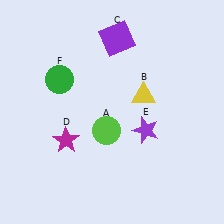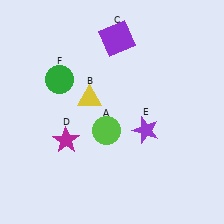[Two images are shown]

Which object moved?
The yellow triangle (B) moved left.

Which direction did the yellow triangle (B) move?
The yellow triangle (B) moved left.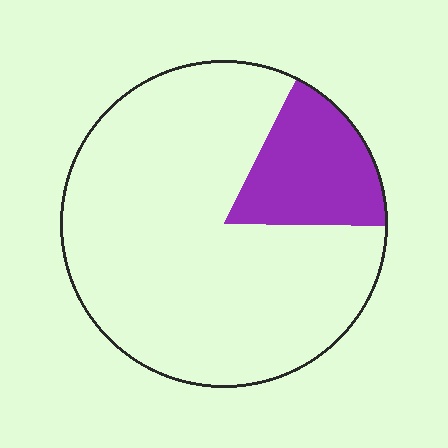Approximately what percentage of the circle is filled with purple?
Approximately 20%.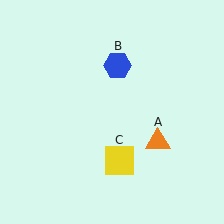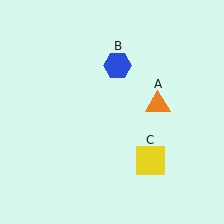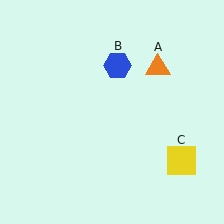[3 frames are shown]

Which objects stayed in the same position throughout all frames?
Blue hexagon (object B) remained stationary.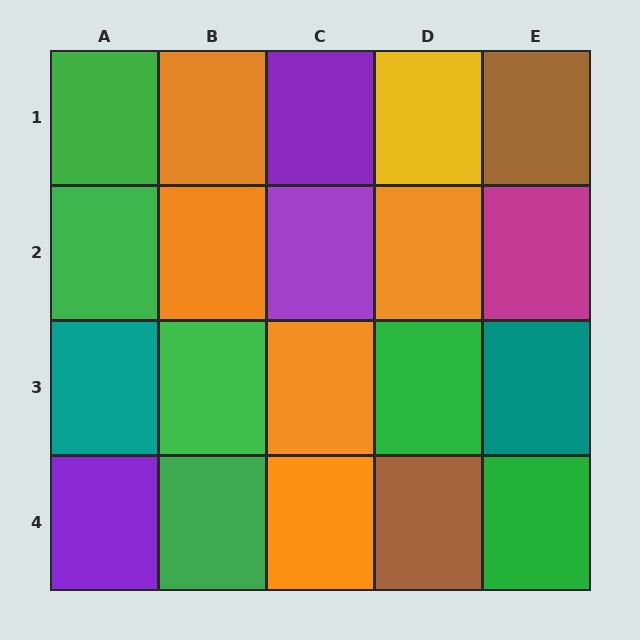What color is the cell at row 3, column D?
Green.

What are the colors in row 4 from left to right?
Purple, green, orange, brown, green.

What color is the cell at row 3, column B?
Green.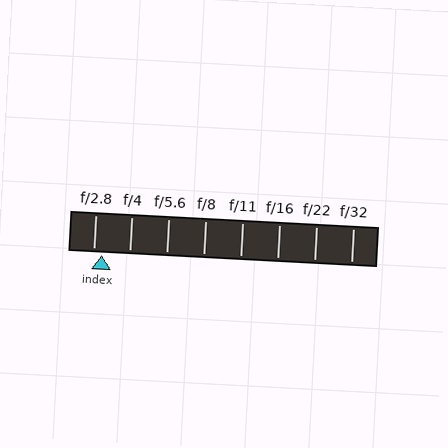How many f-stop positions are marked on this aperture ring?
There are 8 f-stop positions marked.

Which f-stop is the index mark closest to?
The index mark is closest to f/2.8.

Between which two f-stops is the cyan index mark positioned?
The index mark is between f/2.8 and f/4.